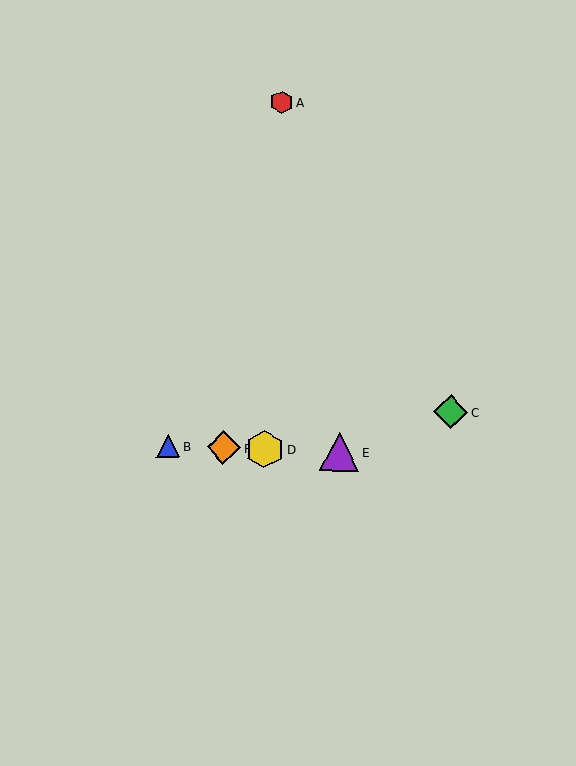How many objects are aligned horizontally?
4 objects (B, D, E, F) are aligned horizontally.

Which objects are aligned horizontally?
Objects B, D, E, F are aligned horizontally.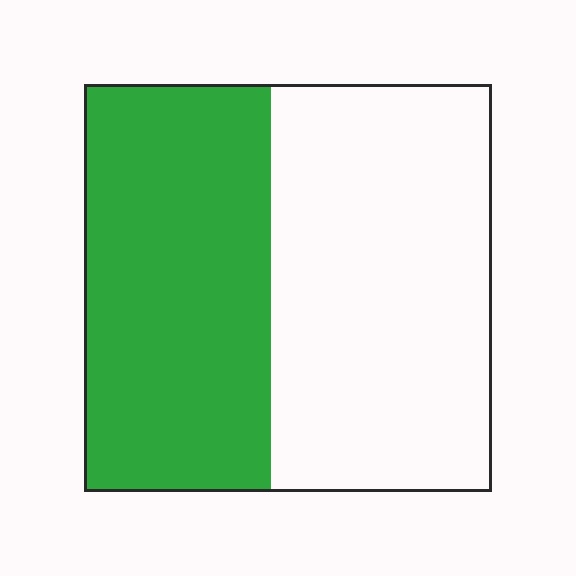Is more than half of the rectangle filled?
No.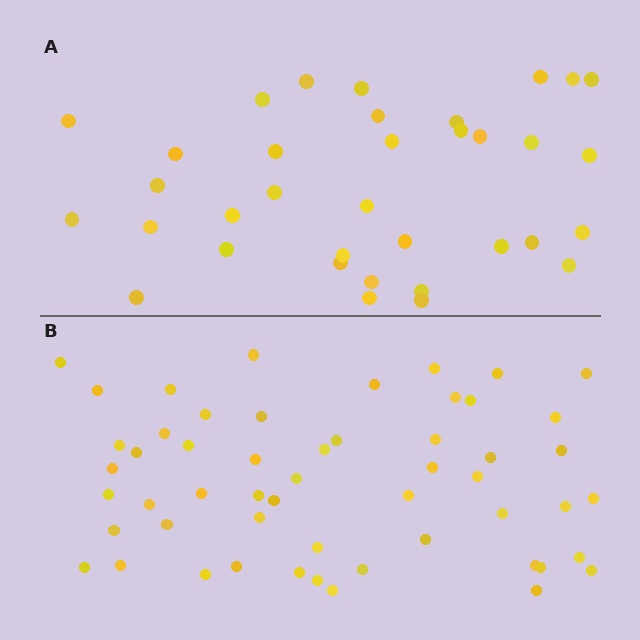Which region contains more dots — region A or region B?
Region B (the bottom region) has more dots.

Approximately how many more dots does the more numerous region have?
Region B has approximately 20 more dots than region A.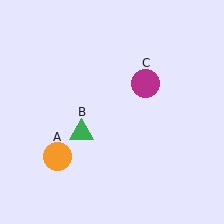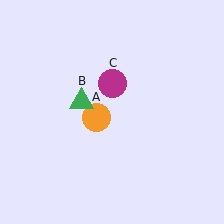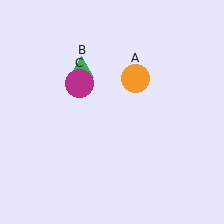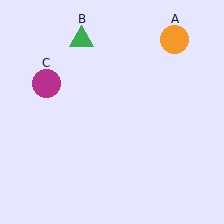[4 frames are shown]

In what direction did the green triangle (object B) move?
The green triangle (object B) moved up.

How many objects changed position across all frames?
3 objects changed position: orange circle (object A), green triangle (object B), magenta circle (object C).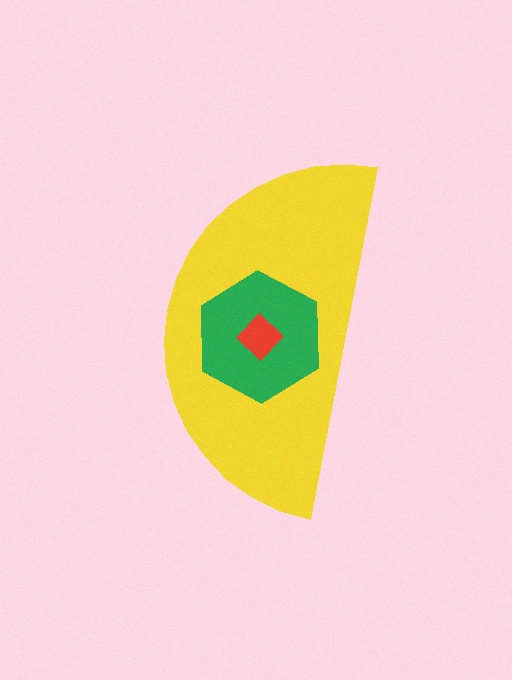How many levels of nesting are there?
3.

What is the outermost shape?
The yellow semicircle.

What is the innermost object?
The red diamond.